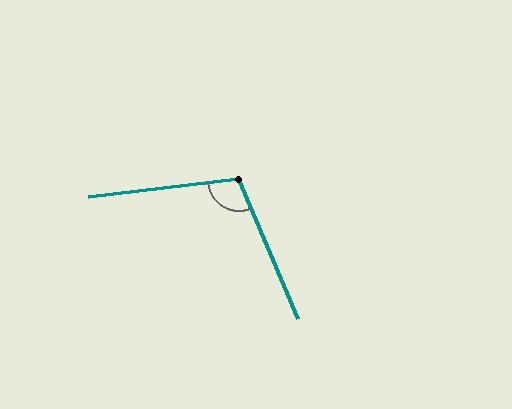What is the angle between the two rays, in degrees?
Approximately 106 degrees.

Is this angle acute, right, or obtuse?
It is obtuse.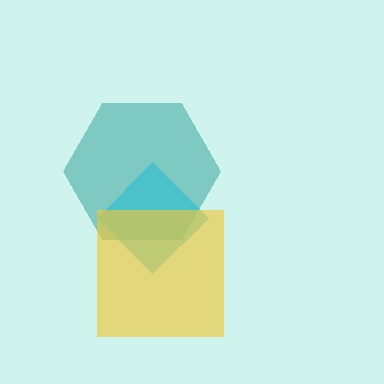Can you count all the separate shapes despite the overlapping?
Yes, there are 3 separate shapes.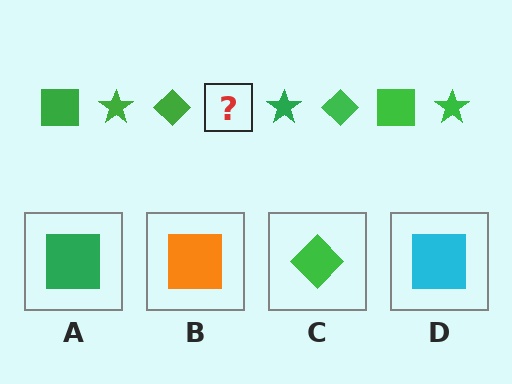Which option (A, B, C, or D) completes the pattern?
A.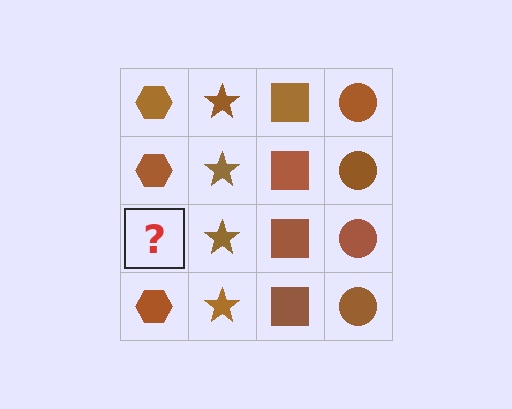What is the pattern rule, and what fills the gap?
The rule is that each column has a consistent shape. The gap should be filled with a brown hexagon.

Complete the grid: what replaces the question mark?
The question mark should be replaced with a brown hexagon.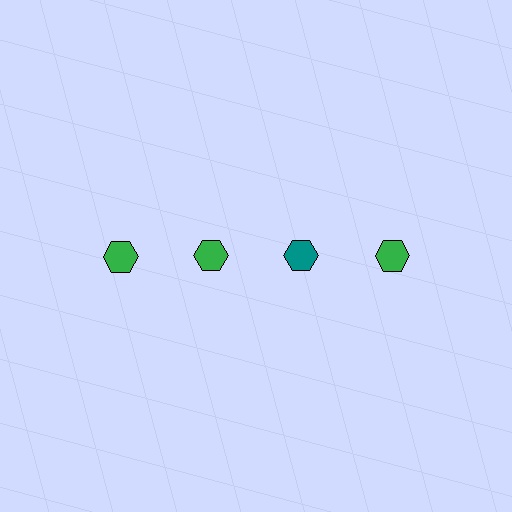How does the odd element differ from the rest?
It has a different color: teal instead of green.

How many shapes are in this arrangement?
There are 4 shapes arranged in a grid pattern.